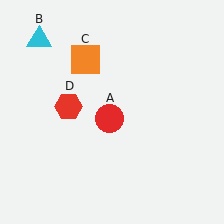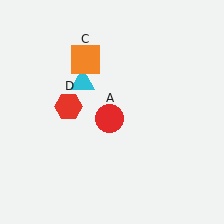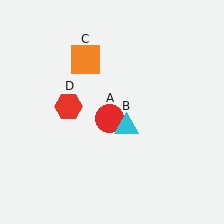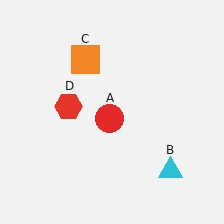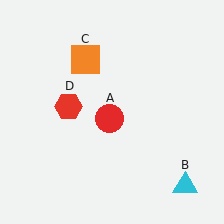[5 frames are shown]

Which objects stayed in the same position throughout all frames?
Red circle (object A) and orange square (object C) and red hexagon (object D) remained stationary.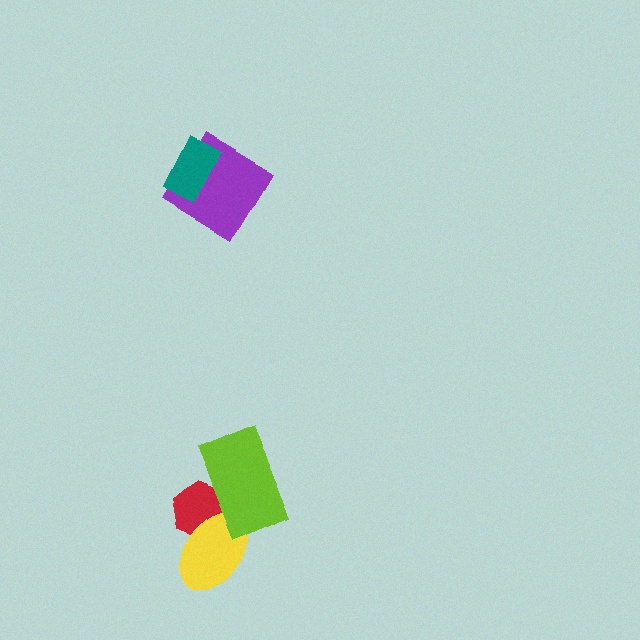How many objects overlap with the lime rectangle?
2 objects overlap with the lime rectangle.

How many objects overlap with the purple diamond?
1 object overlaps with the purple diamond.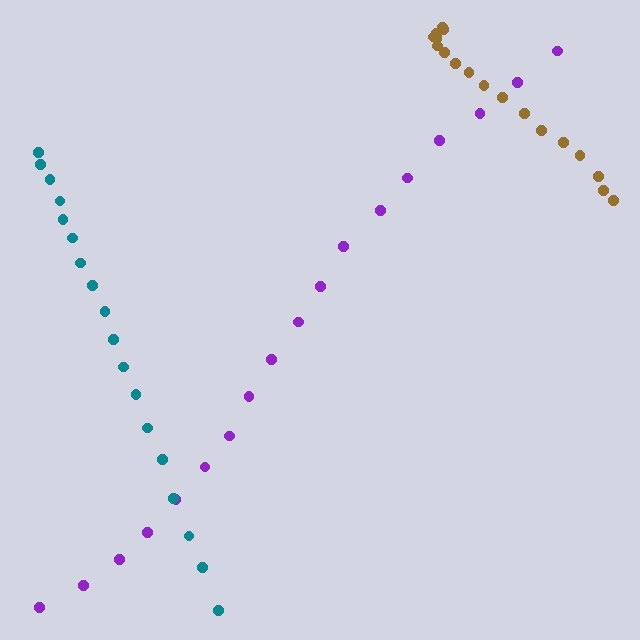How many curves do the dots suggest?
There are 3 distinct paths.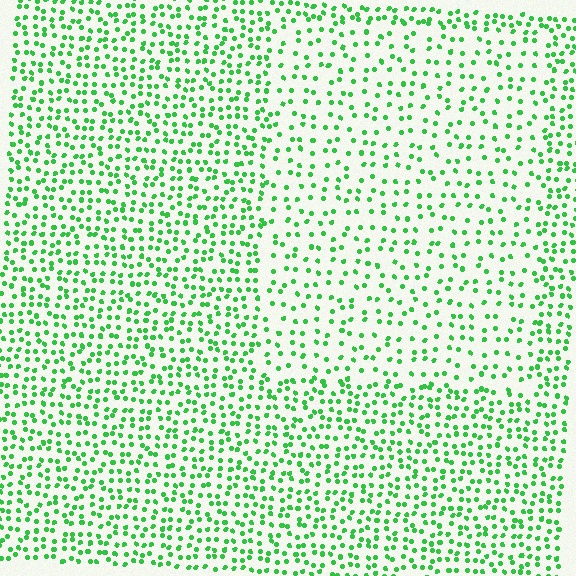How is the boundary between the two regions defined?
The boundary is defined by a change in element density (approximately 1.8x ratio). All elements are the same color, size, and shape.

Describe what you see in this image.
The image contains small green elements arranged at two different densities. A rectangle-shaped region is visible where the elements are less densely packed than the surrounding area.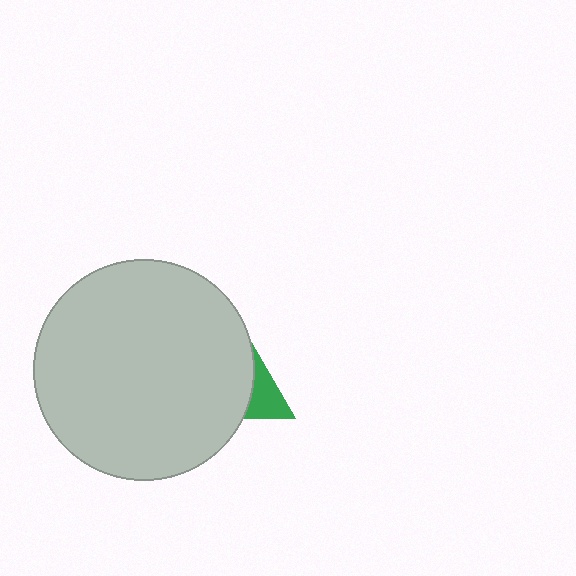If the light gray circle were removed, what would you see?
You would see the complete green triangle.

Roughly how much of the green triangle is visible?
A small part of it is visible (roughly 31%).